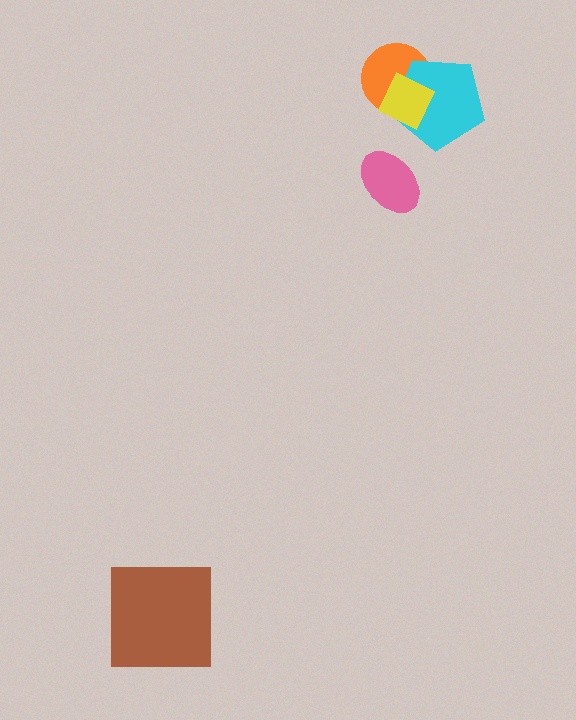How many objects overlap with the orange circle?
2 objects overlap with the orange circle.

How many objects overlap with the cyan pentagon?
2 objects overlap with the cyan pentagon.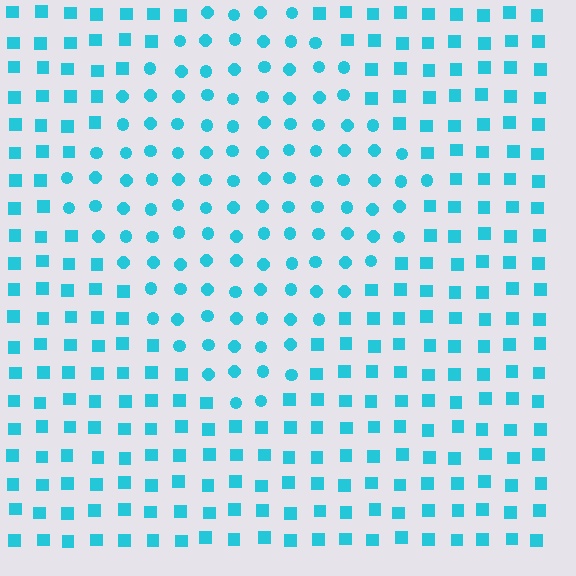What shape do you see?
I see a diamond.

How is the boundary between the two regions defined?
The boundary is defined by a change in element shape: circles inside vs. squares outside. All elements share the same color and spacing.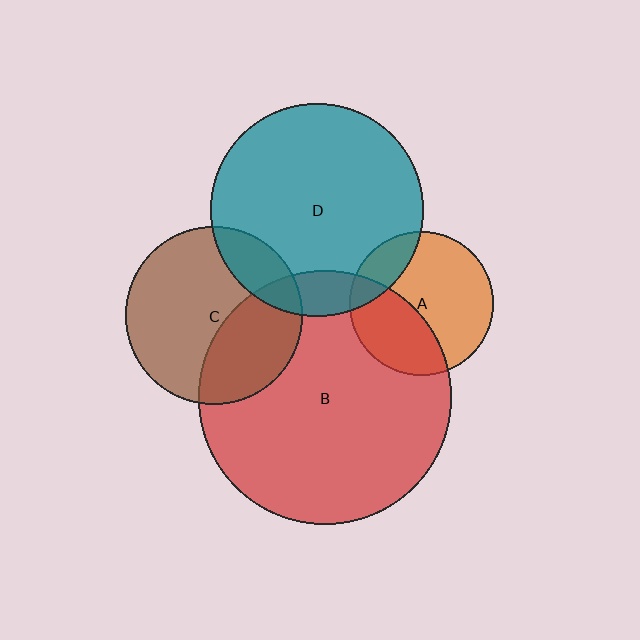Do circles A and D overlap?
Yes.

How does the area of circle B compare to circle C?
Approximately 2.0 times.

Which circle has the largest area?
Circle B (red).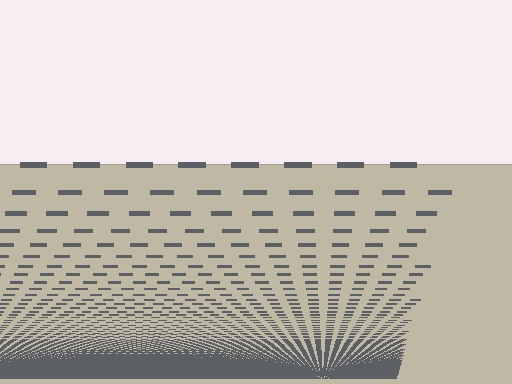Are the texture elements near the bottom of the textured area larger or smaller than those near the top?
Smaller. The gradient is inverted — elements near the bottom are smaller and denser.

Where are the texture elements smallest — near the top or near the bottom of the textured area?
Near the bottom.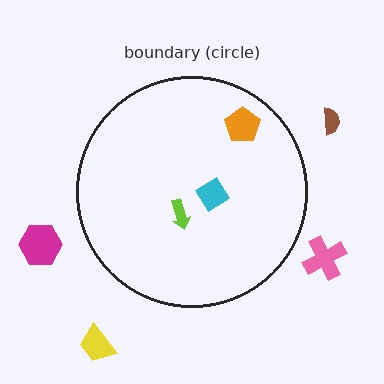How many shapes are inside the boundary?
3 inside, 4 outside.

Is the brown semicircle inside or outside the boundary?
Outside.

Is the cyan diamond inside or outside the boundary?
Inside.